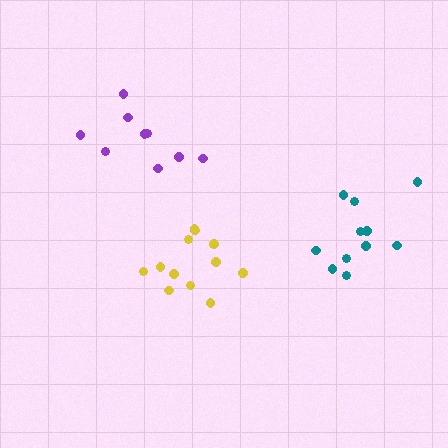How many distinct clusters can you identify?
There are 3 distinct clusters.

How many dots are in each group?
Group 1: 13 dots, Group 2: 11 dots, Group 3: 9 dots (33 total).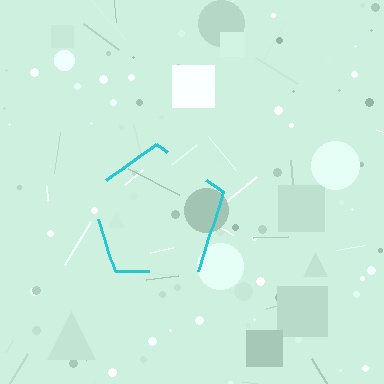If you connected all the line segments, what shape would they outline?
They would outline a pentagon.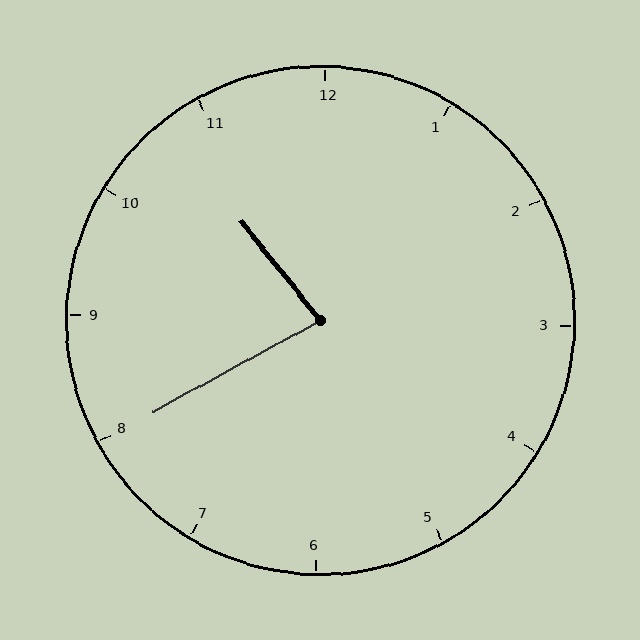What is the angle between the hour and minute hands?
Approximately 80 degrees.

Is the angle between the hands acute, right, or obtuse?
It is acute.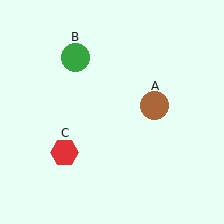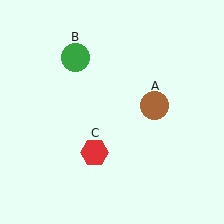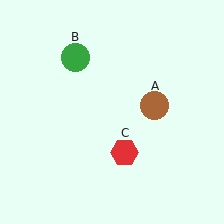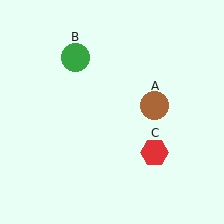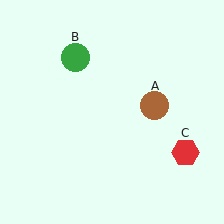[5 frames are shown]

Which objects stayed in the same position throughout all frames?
Brown circle (object A) and green circle (object B) remained stationary.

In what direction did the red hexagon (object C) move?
The red hexagon (object C) moved right.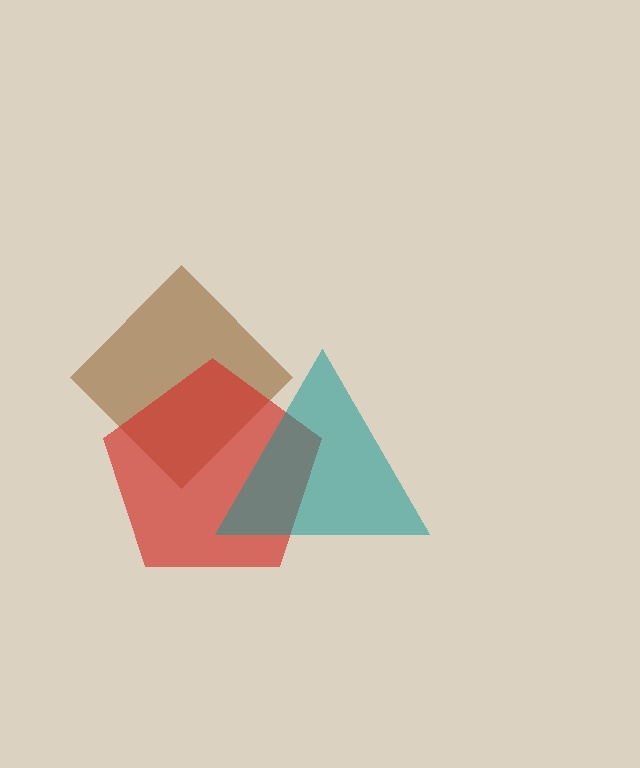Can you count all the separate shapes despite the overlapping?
Yes, there are 3 separate shapes.